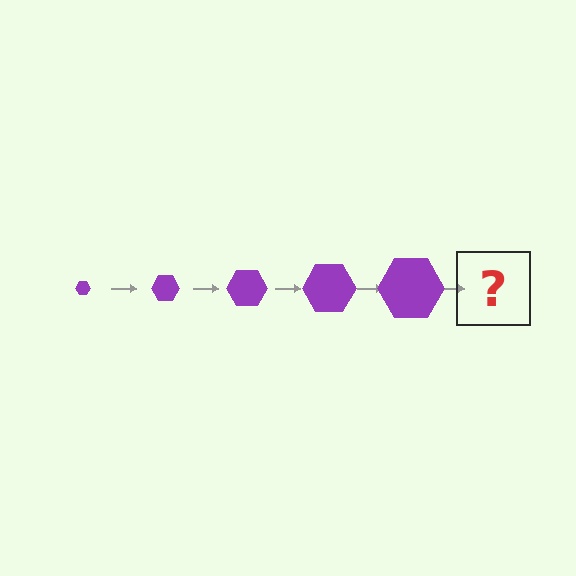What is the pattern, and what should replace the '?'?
The pattern is that the hexagon gets progressively larger each step. The '?' should be a purple hexagon, larger than the previous one.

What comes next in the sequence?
The next element should be a purple hexagon, larger than the previous one.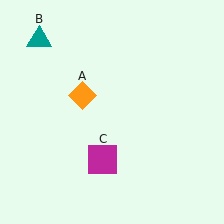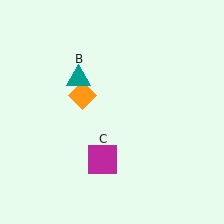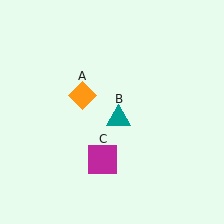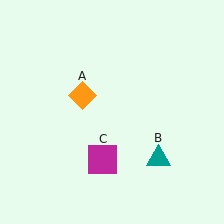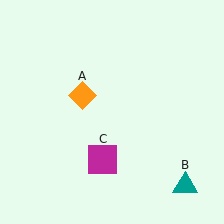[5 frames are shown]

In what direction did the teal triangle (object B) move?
The teal triangle (object B) moved down and to the right.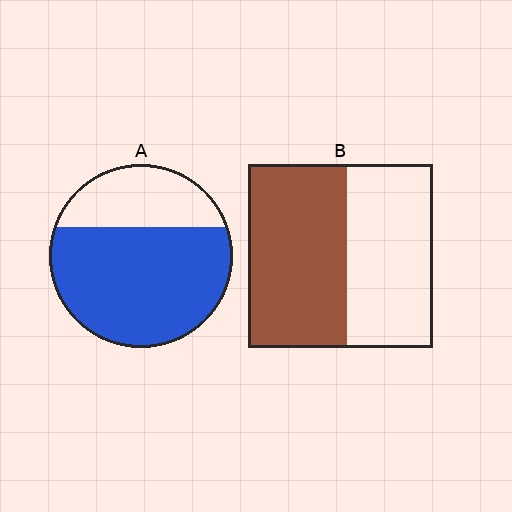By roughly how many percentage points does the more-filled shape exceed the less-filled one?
By roughly 15 percentage points (A over B).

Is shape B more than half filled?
Roughly half.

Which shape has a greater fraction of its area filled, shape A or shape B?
Shape A.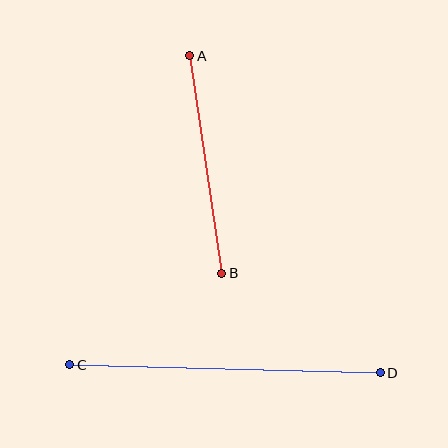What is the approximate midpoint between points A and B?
The midpoint is at approximately (206, 164) pixels.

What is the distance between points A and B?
The distance is approximately 220 pixels.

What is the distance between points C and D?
The distance is approximately 310 pixels.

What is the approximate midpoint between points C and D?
The midpoint is at approximately (225, 369) pixels.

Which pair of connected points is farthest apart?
Points C and D are farthest apart.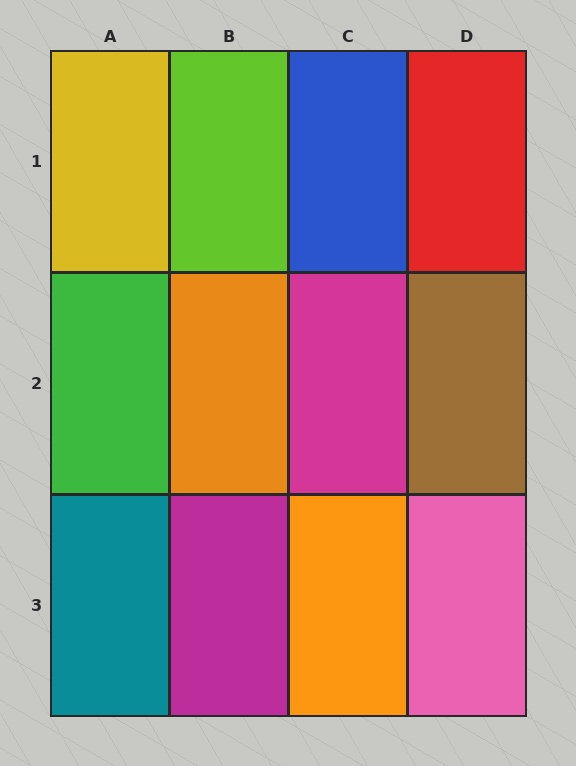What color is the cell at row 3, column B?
Magenta.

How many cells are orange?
2 cells are orange.